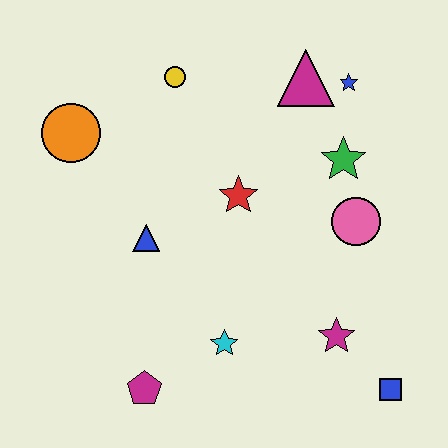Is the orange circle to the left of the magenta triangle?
Yes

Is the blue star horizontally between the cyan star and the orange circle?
No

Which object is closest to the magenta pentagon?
The cyan star is closest to the magenta pentagon.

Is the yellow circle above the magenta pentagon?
Yes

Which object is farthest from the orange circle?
The blue square is farthest from the orange circle.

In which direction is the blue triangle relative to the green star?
The blue triangle is to the left of the green star.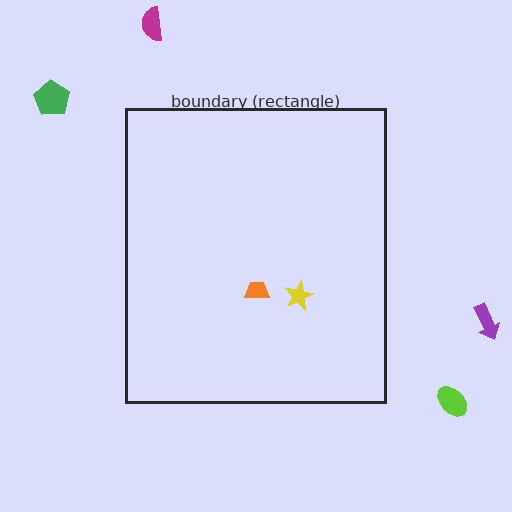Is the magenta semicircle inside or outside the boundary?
Outside.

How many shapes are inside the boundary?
2 inside, 4 outside.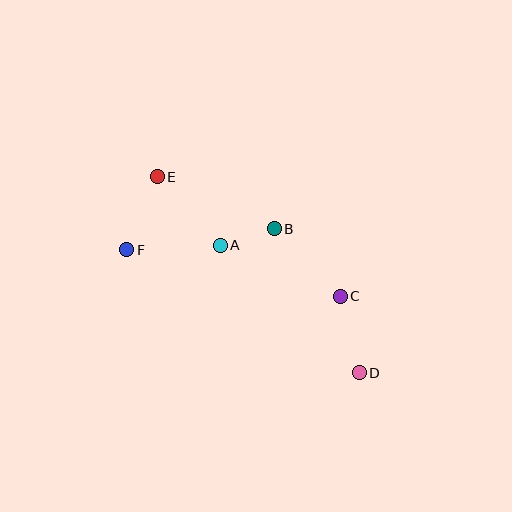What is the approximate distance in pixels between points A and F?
The distance between A and F is approximately 94 pixels.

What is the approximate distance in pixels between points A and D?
The distance between A and D is approximately 189 pixels.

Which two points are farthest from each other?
Points D and E are farthest from each other.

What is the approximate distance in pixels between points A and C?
The distance between A and C is approximately 130 pixels.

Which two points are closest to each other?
Points A and B are closest to each other.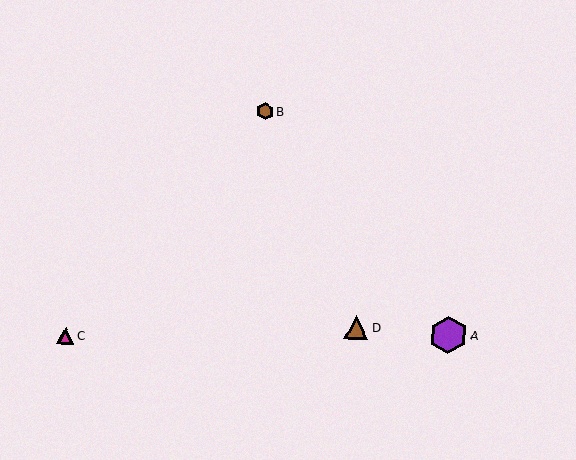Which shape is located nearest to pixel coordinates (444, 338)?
The purple hexagon (labeled A) at (448, 335) is nearest to that location.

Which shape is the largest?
The purple hexagon (labeled A) is the largest.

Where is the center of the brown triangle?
The center of the brown triangle is at (356, 327).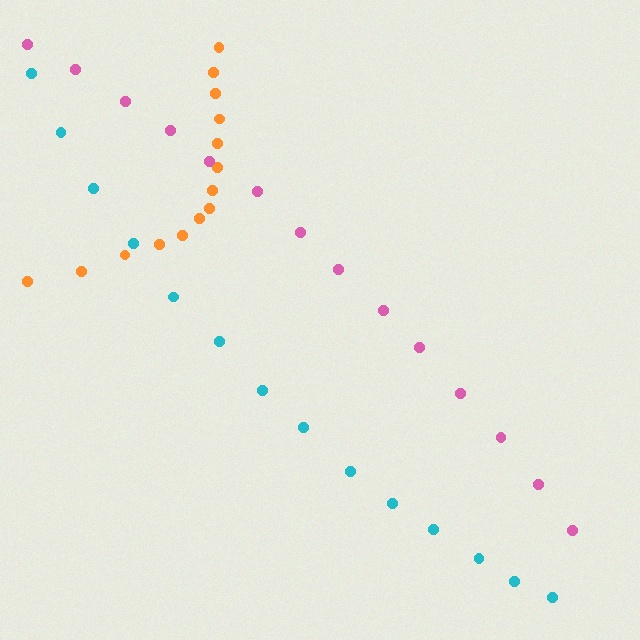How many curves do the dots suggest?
There are 3 distinct paths.